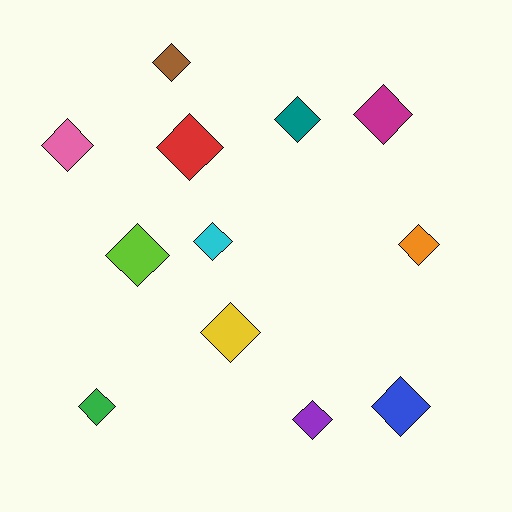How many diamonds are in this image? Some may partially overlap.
There are 12 diamonds.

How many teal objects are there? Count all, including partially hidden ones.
There is 1 teal object.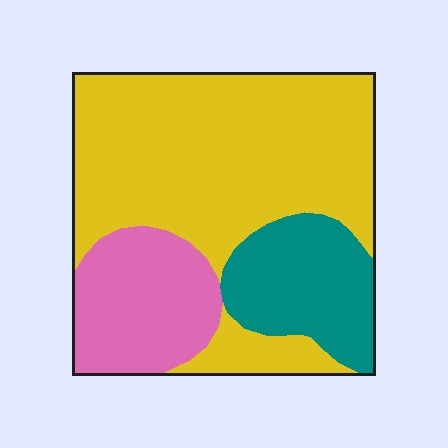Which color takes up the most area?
Yellow, at roughly 60%.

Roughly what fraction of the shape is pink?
Pink takes up between a sixth and a third of the shape.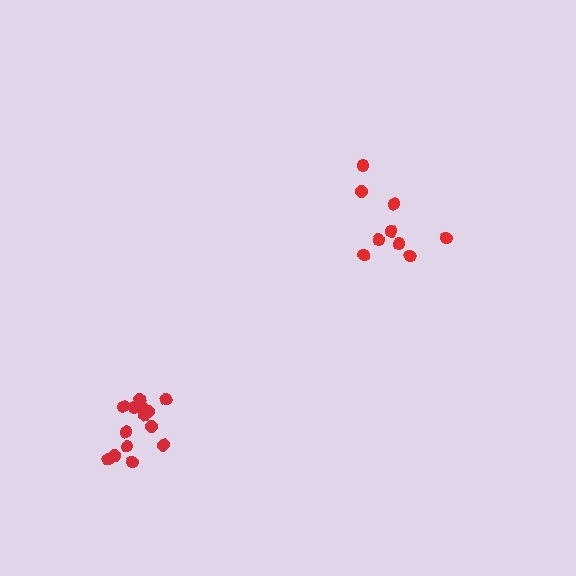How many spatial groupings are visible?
There are 2 spatial groupings.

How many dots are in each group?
Group 1: 9 dots, Group 2: 14 dots (23 total).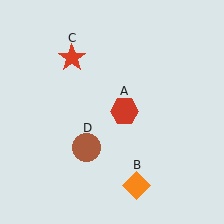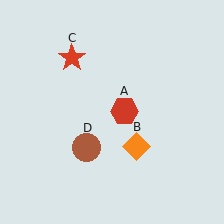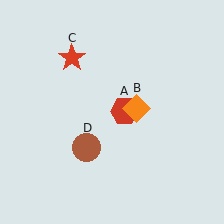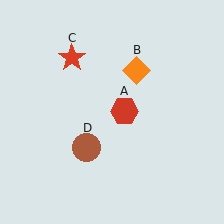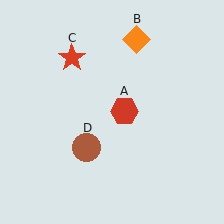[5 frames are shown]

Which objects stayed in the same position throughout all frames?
Red hexagon (object A) and red star (object C) and brown circle (object D) remained stationary.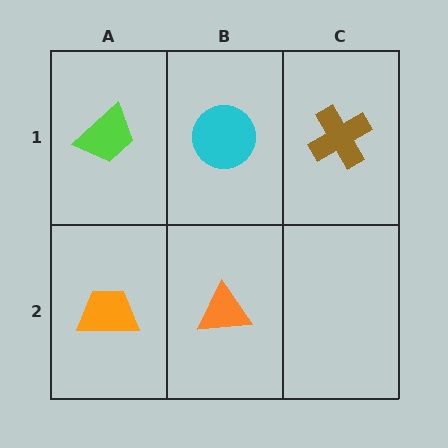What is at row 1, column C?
A brown cross.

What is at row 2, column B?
An orange triangle.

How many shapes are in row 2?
2 shapes.